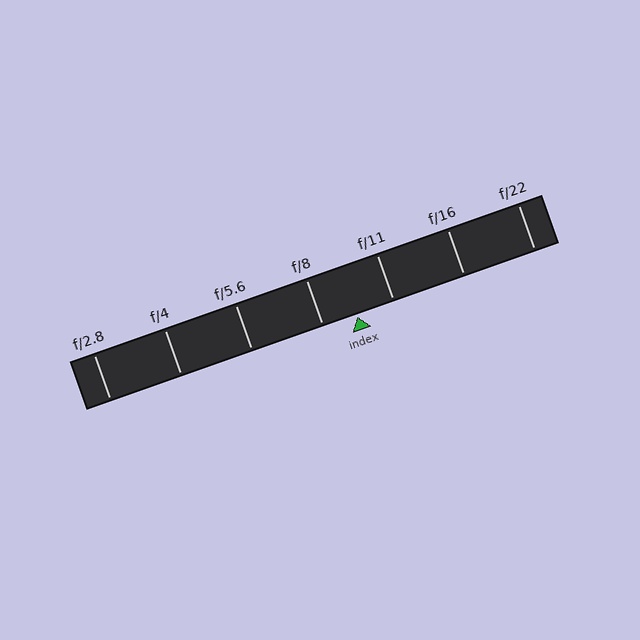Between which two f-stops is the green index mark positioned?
The index mark is between f/8 and f/11.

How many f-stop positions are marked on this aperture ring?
There are 7 f-stop positions marked.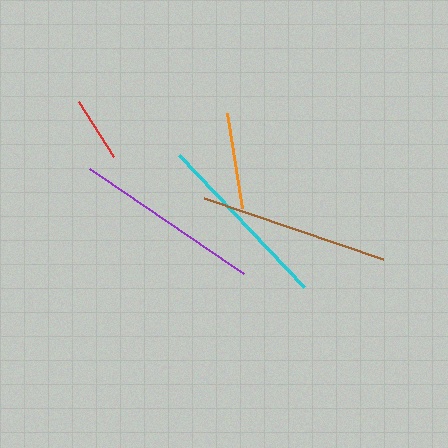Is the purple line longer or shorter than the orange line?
The purple line is longer than the orange line.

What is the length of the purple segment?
The purple segment is approximately 186 pixels long.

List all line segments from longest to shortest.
From longest to shortest: brown, purple, cyan, orange, red.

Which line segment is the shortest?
The red line is the shortest at approximately 65 pixels.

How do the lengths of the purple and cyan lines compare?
The purple and cyan lines are approximately the same length.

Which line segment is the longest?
The brown line is the longest at approximately 189 pixels.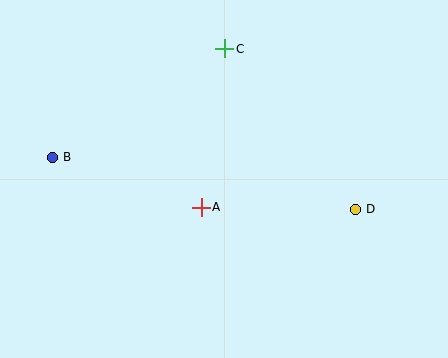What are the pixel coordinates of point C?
Point C is at (225, 49).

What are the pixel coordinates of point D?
Point D is at (355, 209).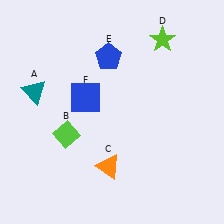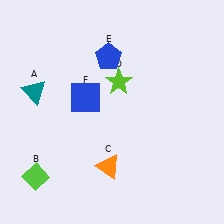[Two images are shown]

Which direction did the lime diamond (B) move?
The lime diamond (B) moved down.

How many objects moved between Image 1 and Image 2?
2 objects moved between the two images.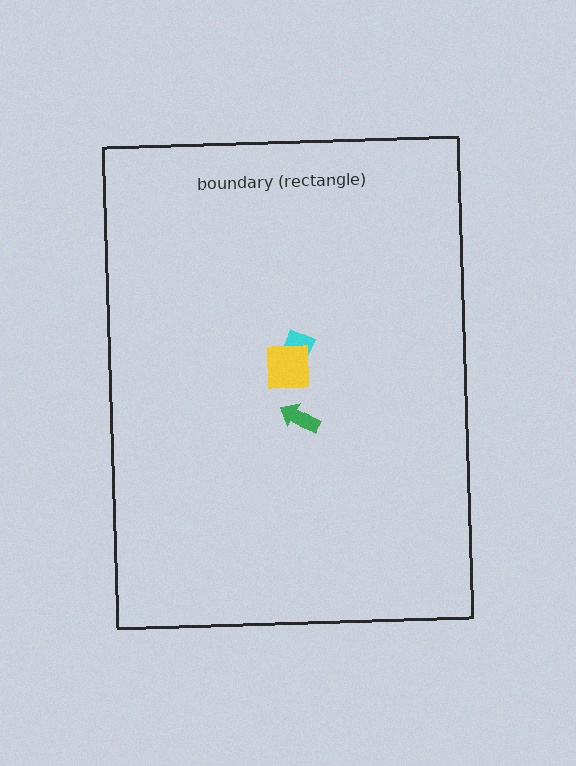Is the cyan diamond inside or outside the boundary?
Inside.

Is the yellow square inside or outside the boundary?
Inside.